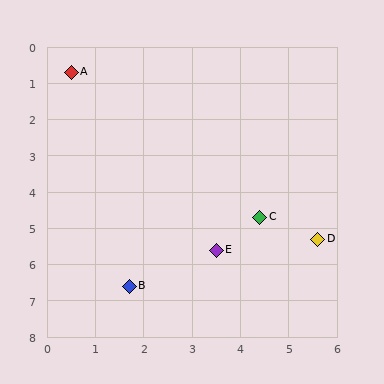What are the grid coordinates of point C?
Point C is at approximately (4.4, 4.7).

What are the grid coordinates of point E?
Point E is at approximately (3.5, 5.6).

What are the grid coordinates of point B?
Point B is at approximately (1.7, 6.6).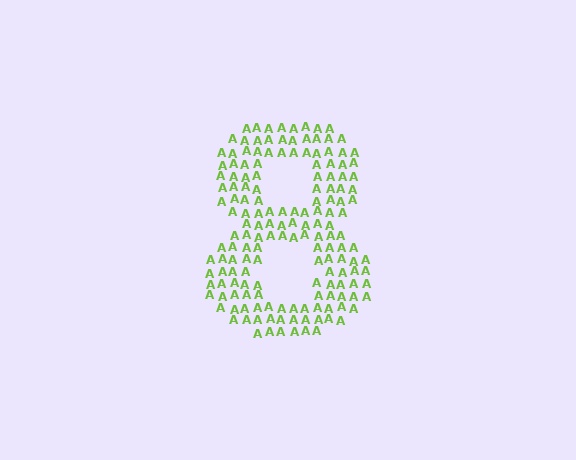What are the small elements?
The small elements are letter A's.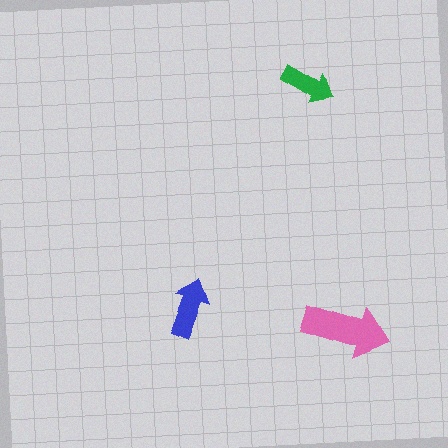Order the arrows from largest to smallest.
the pink one, the blue one, the green one.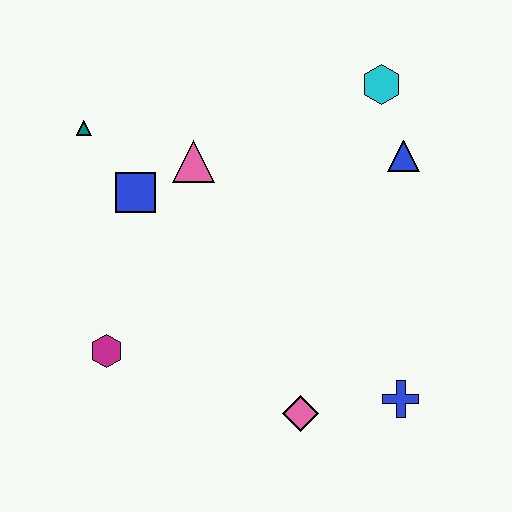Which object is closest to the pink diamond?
The blue cross is closest to the pink diamond.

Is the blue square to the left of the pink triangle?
Yes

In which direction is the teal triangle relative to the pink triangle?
The teal triangle is to the left of the pink triangle.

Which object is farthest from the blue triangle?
The magenta hexagon is farthest from the blue triangle.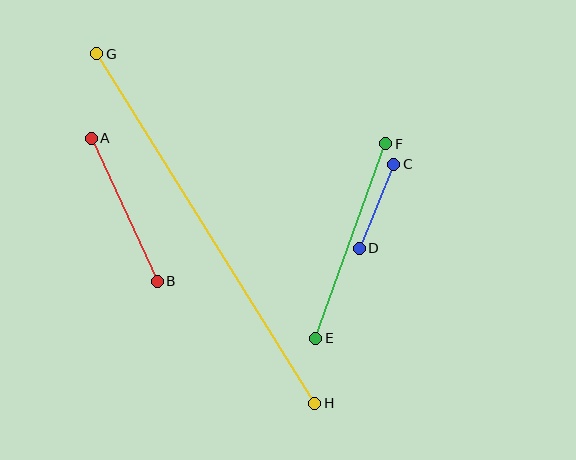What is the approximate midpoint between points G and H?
The midpoint is at approximately (206, 229) pixels.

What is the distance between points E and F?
The distance is approximately 207 pixels.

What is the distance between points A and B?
The distance is approximately 158 pixels.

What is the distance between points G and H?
The distance is approximately 412 pixels.